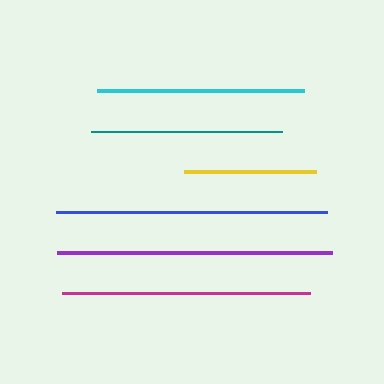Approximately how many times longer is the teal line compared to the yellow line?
The teal line is approximately 1.4 times the length of the yellow line.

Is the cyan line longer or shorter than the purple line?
The purple line is longer than the cyan line.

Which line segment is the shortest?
The yellow line is the shortest at approximately 133 pixels.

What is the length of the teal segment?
The teal segment is approximately 191 pixels long.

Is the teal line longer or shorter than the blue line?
The blue line is longer than the teal line.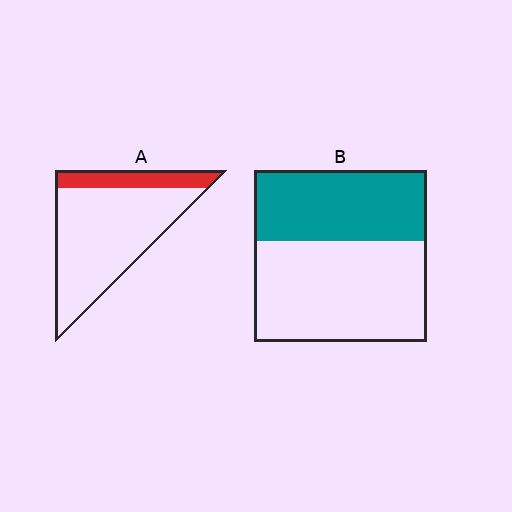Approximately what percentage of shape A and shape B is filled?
A is approximately 20% and B is approximately 40%.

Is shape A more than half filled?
No.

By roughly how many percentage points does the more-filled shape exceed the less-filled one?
By roughly 20 percentage points (B over A).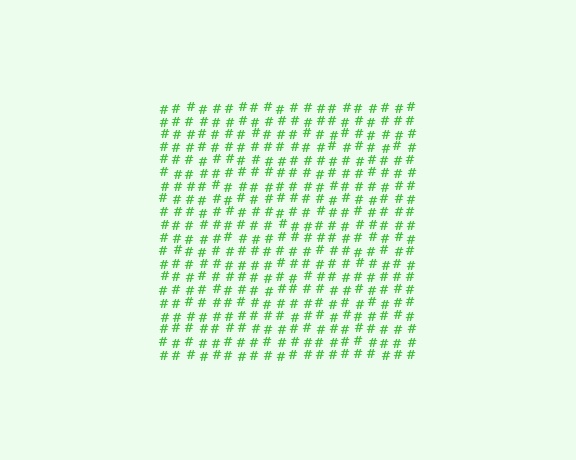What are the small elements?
The small elements are hash symbols.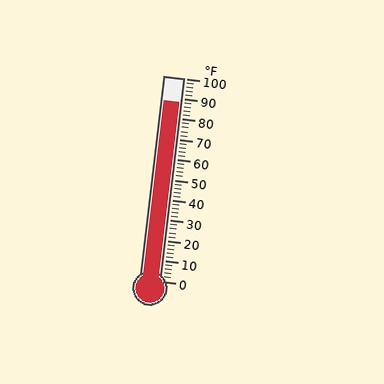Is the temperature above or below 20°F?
The temperature is above 20°F.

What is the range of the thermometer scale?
The thermometer scale ranges from 0°F to 100°F.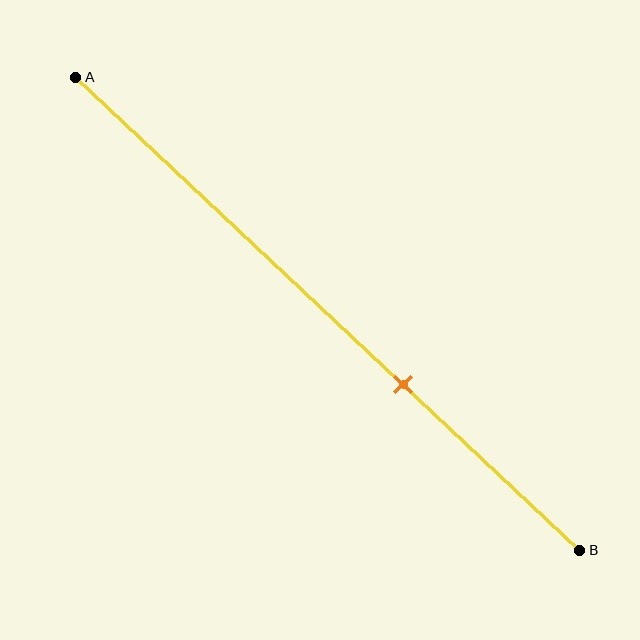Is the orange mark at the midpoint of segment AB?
No, the mark is at about 65% from A, not at the 50% midpoint.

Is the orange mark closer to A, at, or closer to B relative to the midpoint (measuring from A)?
The orange mark is closer to point B than the midpoint of segment AB.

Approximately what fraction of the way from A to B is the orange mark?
The orange mark is approximately 65% of the way from A to B.